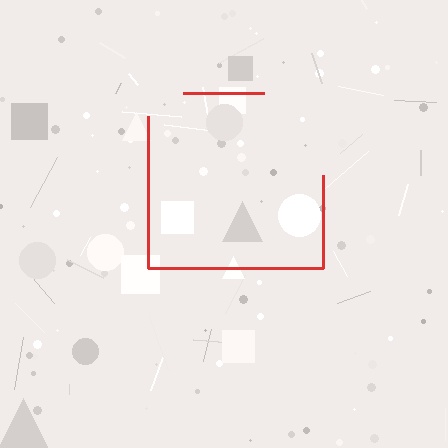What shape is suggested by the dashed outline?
The dashed outline suggests a square.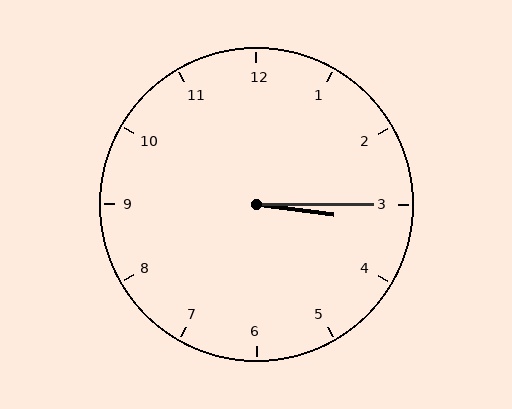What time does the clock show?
3:15.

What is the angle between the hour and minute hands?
Approximately 8 degrees.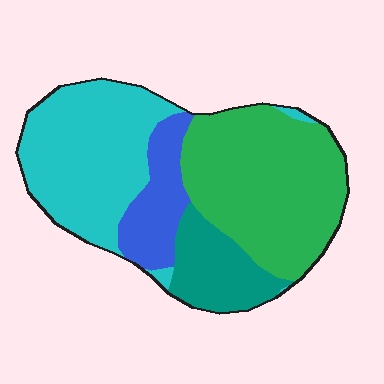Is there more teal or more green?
Green.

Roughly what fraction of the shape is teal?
Teal takes up about one eighth (1/8) of the shape.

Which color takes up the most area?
Green, at roughly 40%.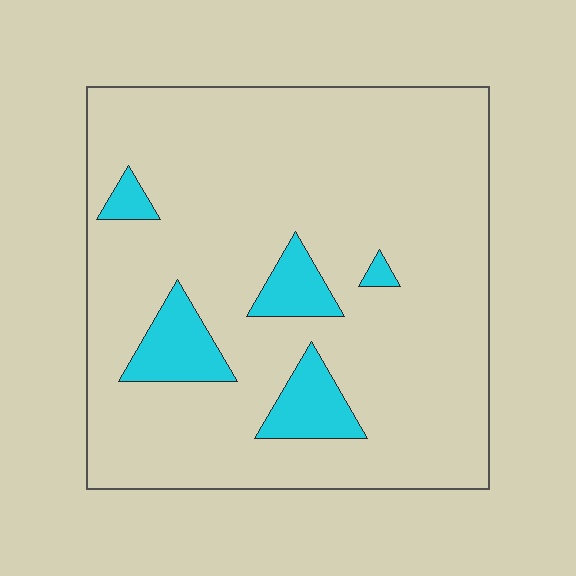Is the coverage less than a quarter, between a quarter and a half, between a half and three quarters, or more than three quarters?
Less than a quarter.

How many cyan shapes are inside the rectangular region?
5.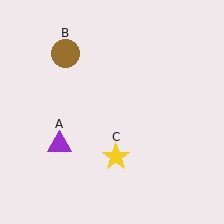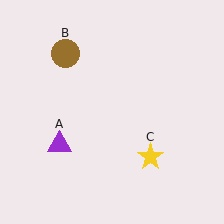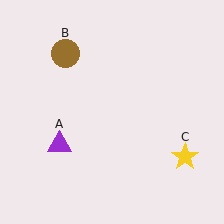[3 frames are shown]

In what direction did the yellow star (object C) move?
The yellow star (object C) moved right.